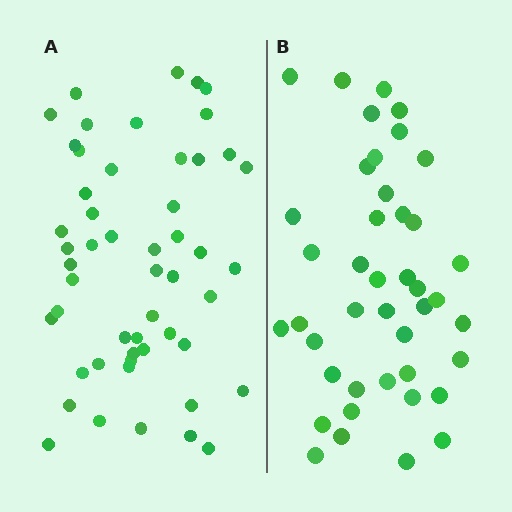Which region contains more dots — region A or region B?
Region A (the left region) has more dots.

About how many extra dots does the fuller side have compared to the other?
Region A has roughly 10 or so more dots than region B.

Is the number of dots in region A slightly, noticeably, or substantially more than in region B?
Region A has only slightly more — the two regions are fairly close. The ratio is roughly 1.2 to 1.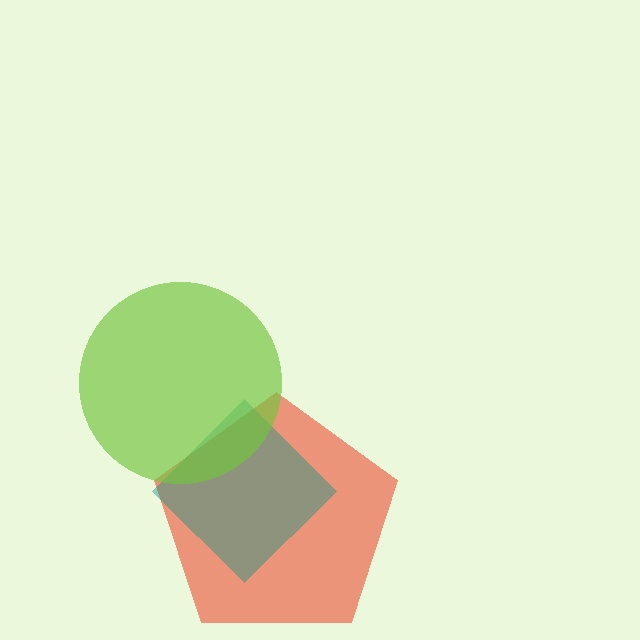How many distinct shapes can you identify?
There are 3 distinct shapes: a red pentagon, a teal diamond, a lime circle.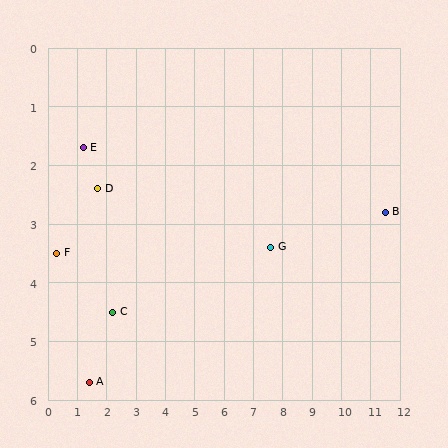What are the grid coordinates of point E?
Point E is at approximately (1.2, 1.7).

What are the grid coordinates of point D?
Point D is at approximately (1.7, 2.4).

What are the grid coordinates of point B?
Point B is at approximately (11.5, 2.8).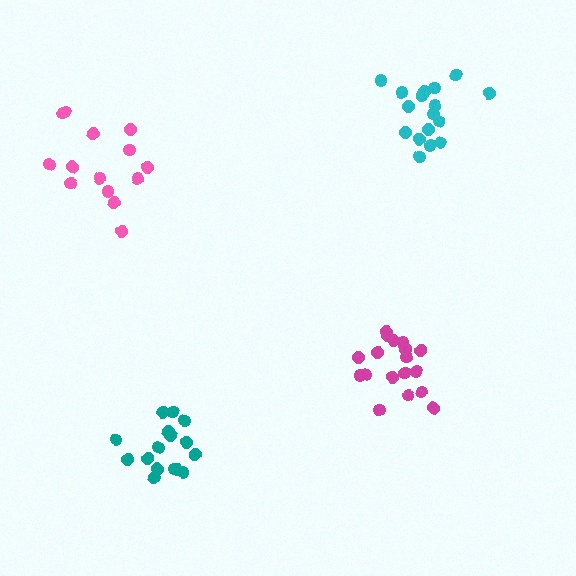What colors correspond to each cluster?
The clusters are colored: pink, cyan, teal, magenta.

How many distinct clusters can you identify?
There are 4 distinct clusters.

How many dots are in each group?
Group 1: 14 dots, Group 2: 17 dots, Group 3: 16 dots, Group 4: 18 dots (65 total).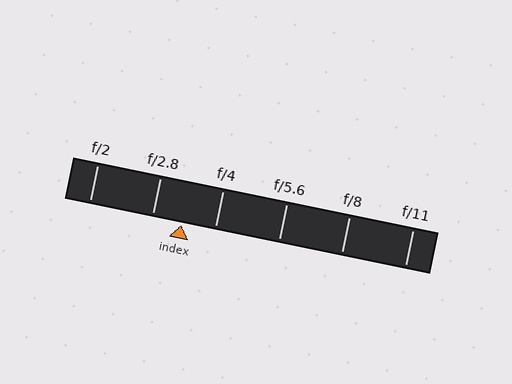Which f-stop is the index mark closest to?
The index mark is closest to f/2.8.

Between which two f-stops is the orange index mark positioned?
The index mark is between f/2.8 and f/4.